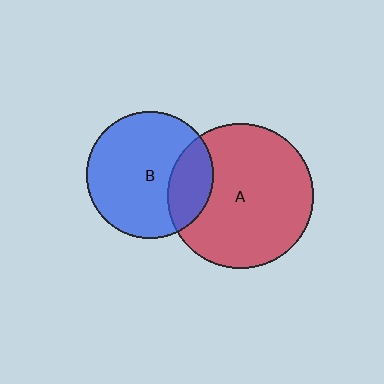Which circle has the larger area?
Circle A (red).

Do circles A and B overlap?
Yes.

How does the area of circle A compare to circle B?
Approximately 1.3 times.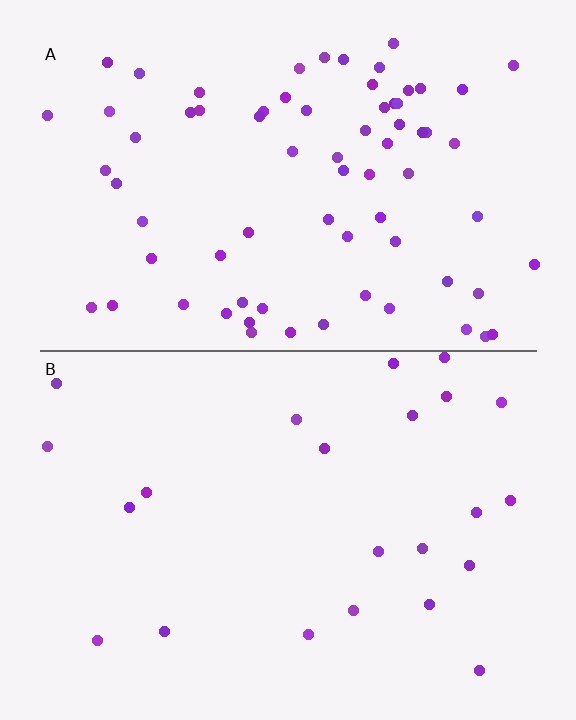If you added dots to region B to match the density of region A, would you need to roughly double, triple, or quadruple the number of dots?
Approximately triple.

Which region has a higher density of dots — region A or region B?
A (the top).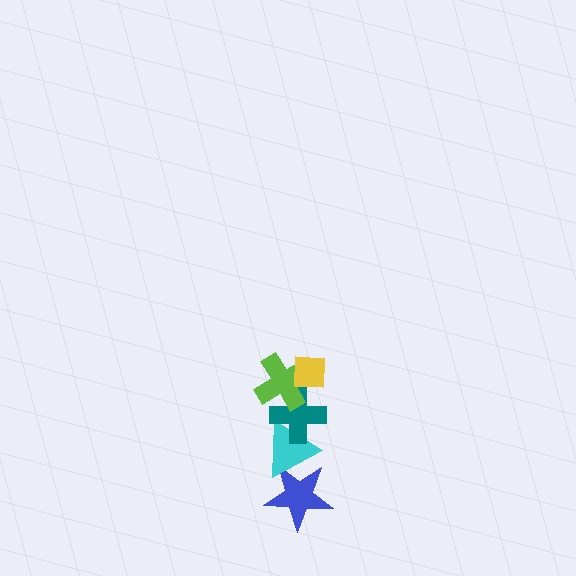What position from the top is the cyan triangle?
The cyan triangle is 4th from the top.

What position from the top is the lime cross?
The lime cross is 2nd from the top.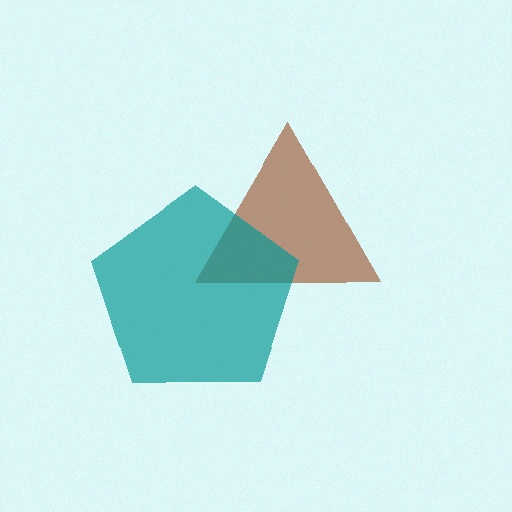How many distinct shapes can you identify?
There are 2 distinct shapes: a brown triangle, a teal pentagon.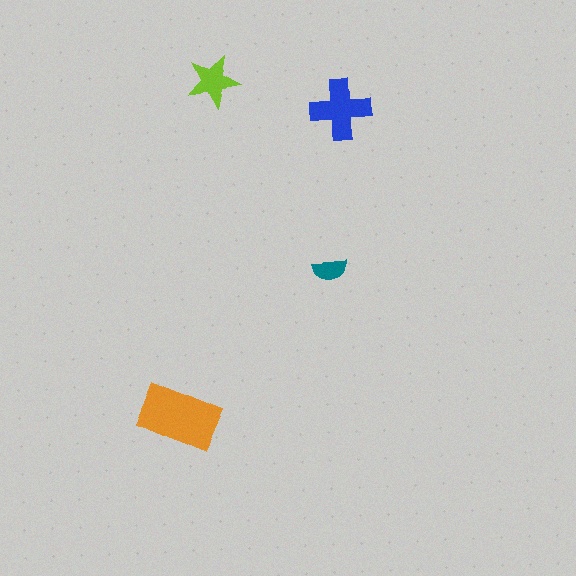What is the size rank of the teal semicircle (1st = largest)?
4th.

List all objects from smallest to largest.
The teal semicircle, the lime star, the blue cross, the orange rectangle.